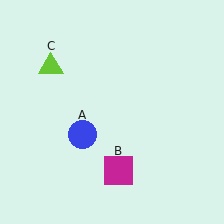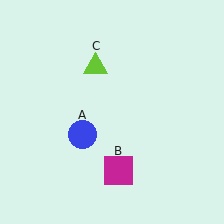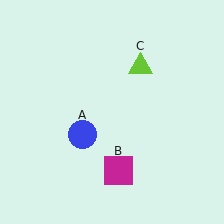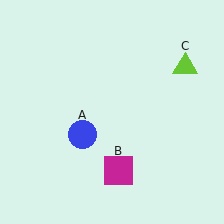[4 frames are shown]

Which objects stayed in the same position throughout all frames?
Blue circle (object A) and magenta square (object B) remained stationary.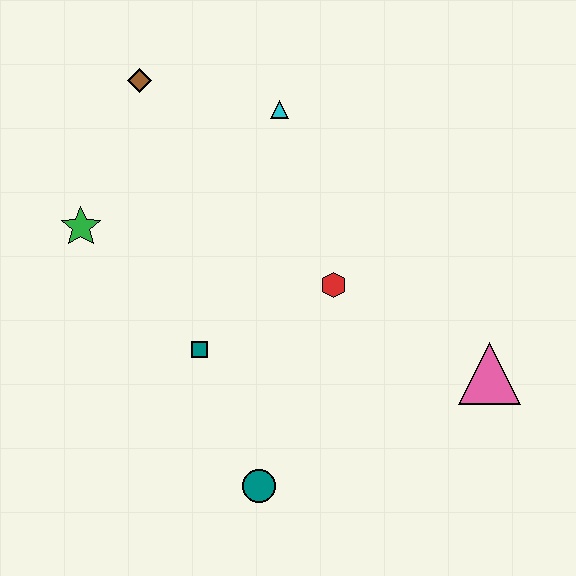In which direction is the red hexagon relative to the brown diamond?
The red hexagon is below the brown diamond.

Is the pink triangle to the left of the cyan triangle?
No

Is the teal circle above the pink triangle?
No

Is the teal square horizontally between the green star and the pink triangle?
Yes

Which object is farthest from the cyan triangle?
The teal circle is farthest from the cyan triangle.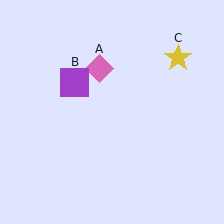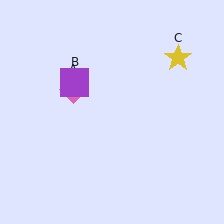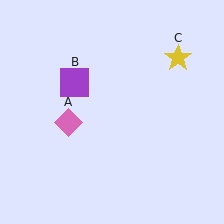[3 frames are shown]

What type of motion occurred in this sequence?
The pink diamond (object A) rotated counterclockwise around the center of the scene.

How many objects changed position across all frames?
1 object changed position: pink diamond (object A).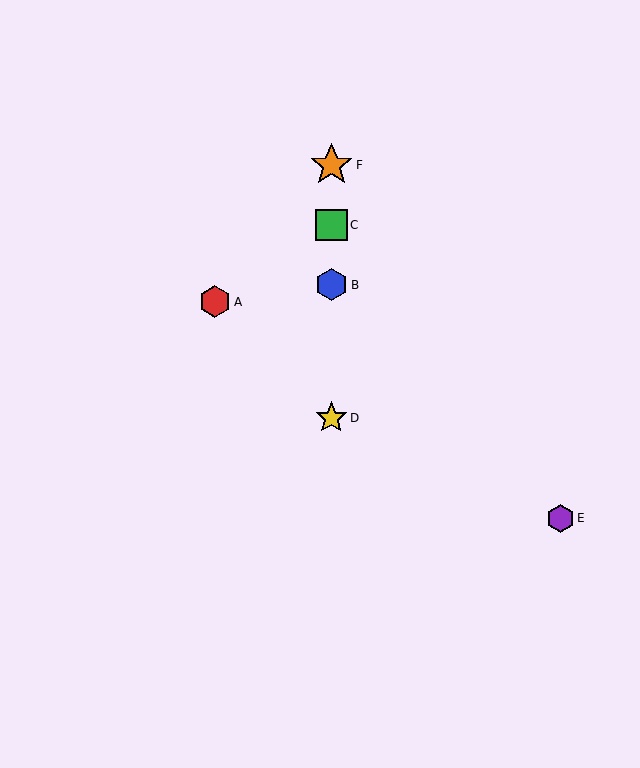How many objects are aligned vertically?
4 objects (B, C, D, F) are aligned vertically.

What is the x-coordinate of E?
Object E is at x≈561.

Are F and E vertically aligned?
No, F is at x≈331 and E is at x≈561.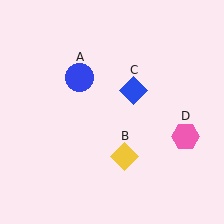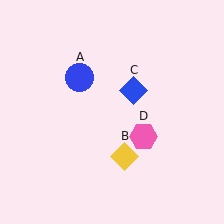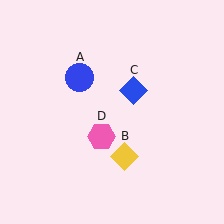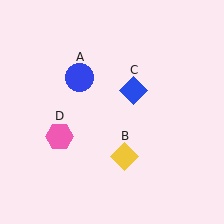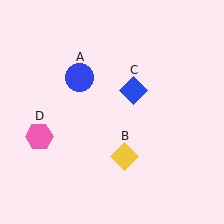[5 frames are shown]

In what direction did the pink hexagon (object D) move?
The pink hexagon (object D) moved left.